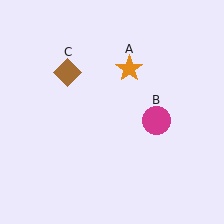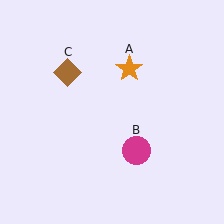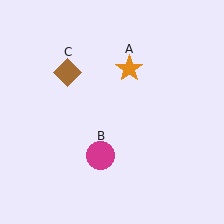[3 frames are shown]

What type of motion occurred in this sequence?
The magenta circle (object B) rotated clockwise around the center of the scene.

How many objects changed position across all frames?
1 object changed position: magenta circle (object B).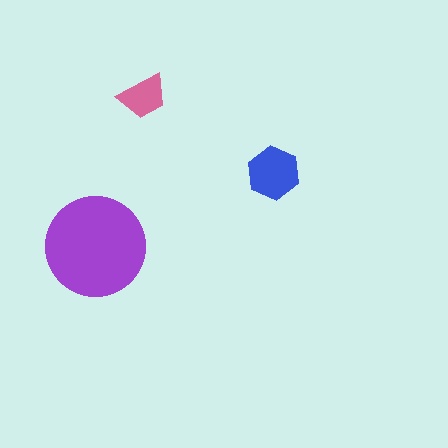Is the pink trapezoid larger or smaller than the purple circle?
Smaller.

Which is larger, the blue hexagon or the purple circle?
The purple circle.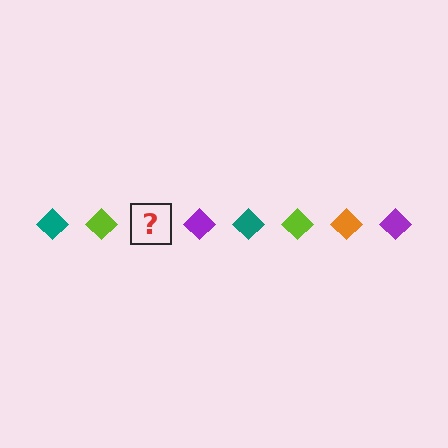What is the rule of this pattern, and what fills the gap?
The rule is that the pattern cycles through teal, lime, orange, purple diamonds. The gap should be filled with an orange diamond.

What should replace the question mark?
The question mark should be replaced with an orange diamond.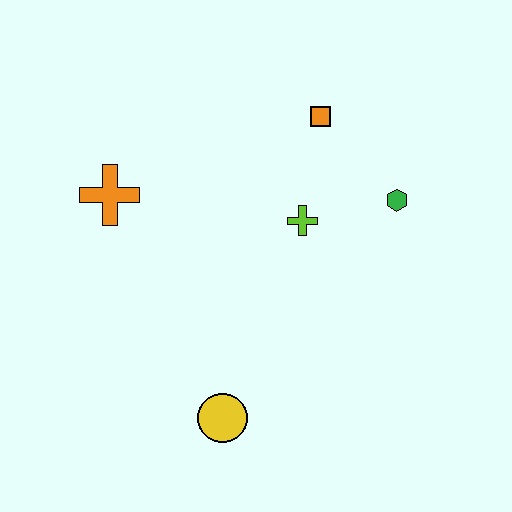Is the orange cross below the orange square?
Yes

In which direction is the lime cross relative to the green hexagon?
The lime cross is to the left of the green hexagon.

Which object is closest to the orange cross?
The lime cross is closest to the orange cross.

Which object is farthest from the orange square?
The yellow circle is farthest from the orange square.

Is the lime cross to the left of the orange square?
Yes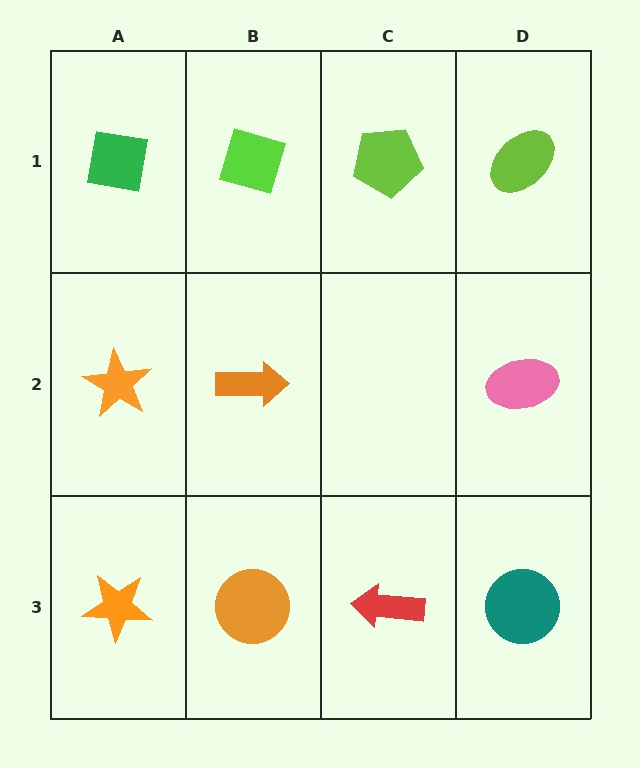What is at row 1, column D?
A lime ellipse.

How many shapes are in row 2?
3 shapes.